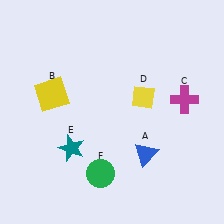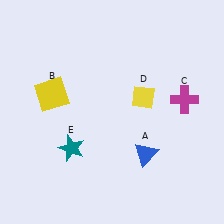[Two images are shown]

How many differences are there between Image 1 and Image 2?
There is 1 difference between the two images.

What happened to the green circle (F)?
The green circle (F) was removed in Image 2. It was in the bottom-left area of Image 1.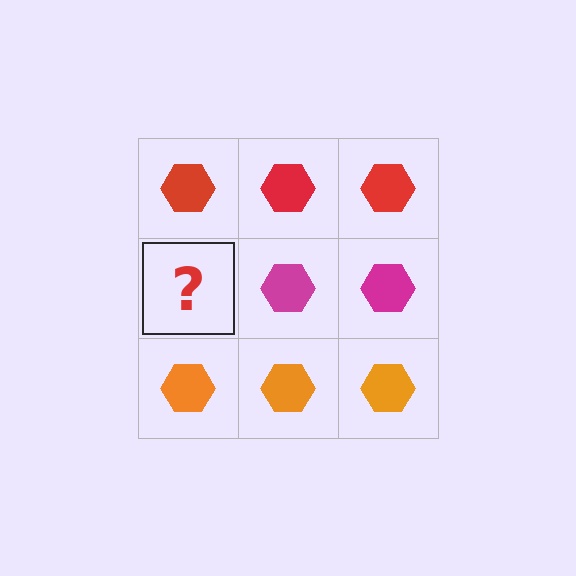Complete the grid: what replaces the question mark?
The question mark should be replaced with a magenta hexagon.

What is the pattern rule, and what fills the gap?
The rule is that each row has a consistent color. The gap should be filled with a magenta hexagon.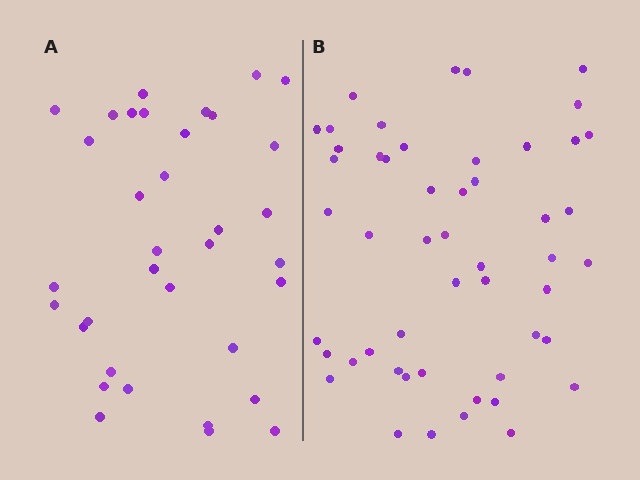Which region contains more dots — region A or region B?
Region B (the right region) has more dots.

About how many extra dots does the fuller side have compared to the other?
Region B has approximately 15 more dots than region A.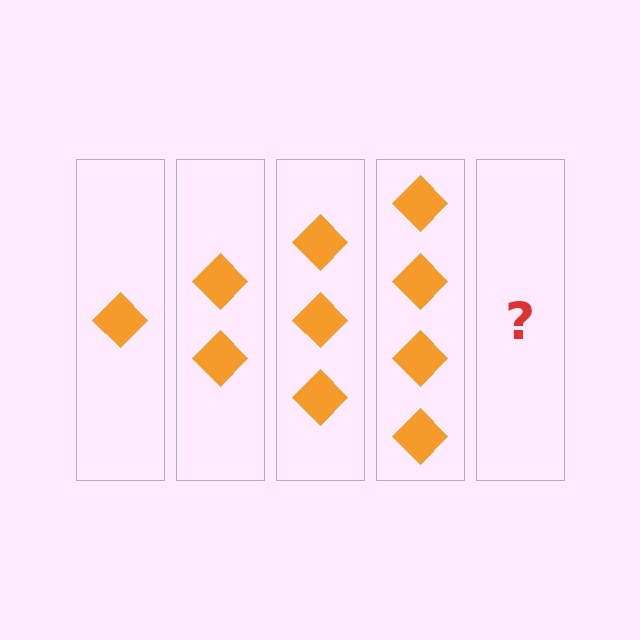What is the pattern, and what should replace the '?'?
The pattern is that each step adds one more diamond. The '?' should be 5 diamonds.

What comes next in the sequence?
The next element should be 5 diamonds.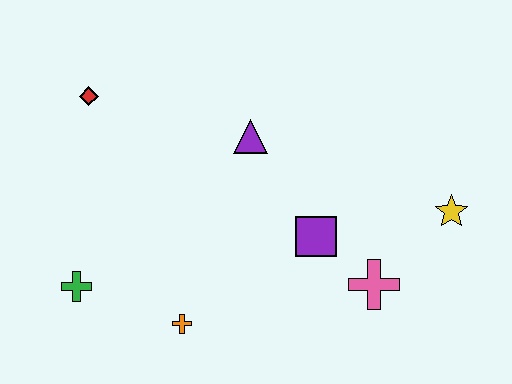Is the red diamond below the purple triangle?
No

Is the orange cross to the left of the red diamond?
No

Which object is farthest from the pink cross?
The red diamond is farthest from the pink cross.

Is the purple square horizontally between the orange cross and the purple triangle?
No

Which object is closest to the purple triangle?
The purple square is closest to the purple triangle.